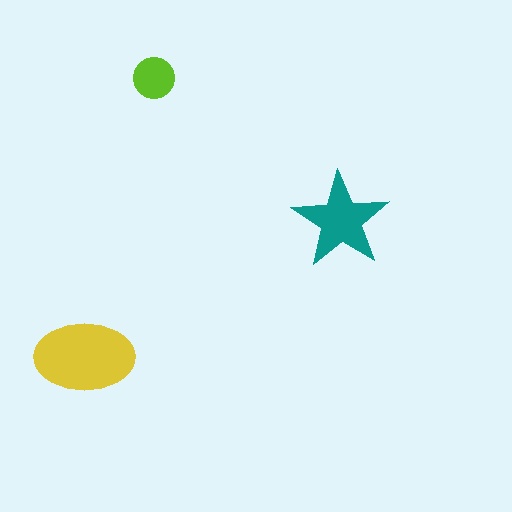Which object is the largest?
The yellow ellipse.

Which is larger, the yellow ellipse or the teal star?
The yellow ellipse.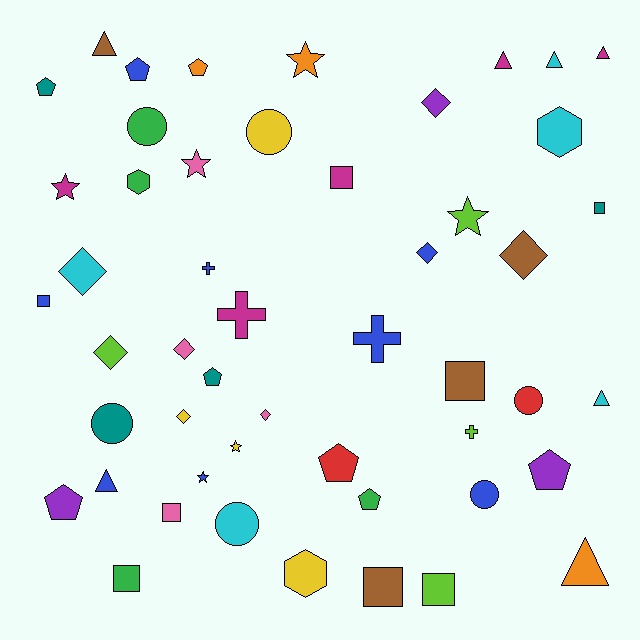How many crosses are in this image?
There are 4 crosses.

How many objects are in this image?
There are 50 objects.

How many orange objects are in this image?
There are 3 orange objects.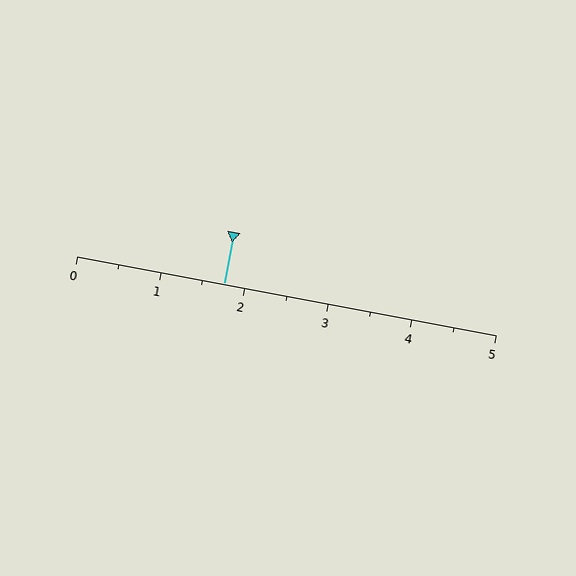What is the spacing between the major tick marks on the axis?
The major ticks are spaced 1 apart.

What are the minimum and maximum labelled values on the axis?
The axis runs from 0 to 5.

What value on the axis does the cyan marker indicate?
The marker indicates approximately 1.8.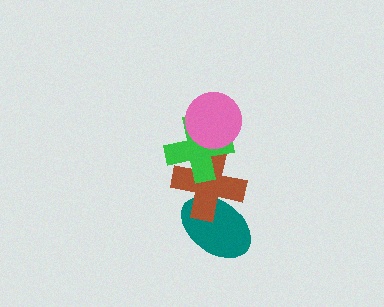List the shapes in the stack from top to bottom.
From top to bottom: the pink circle, the green cross, the brown cross, the teal ellipse.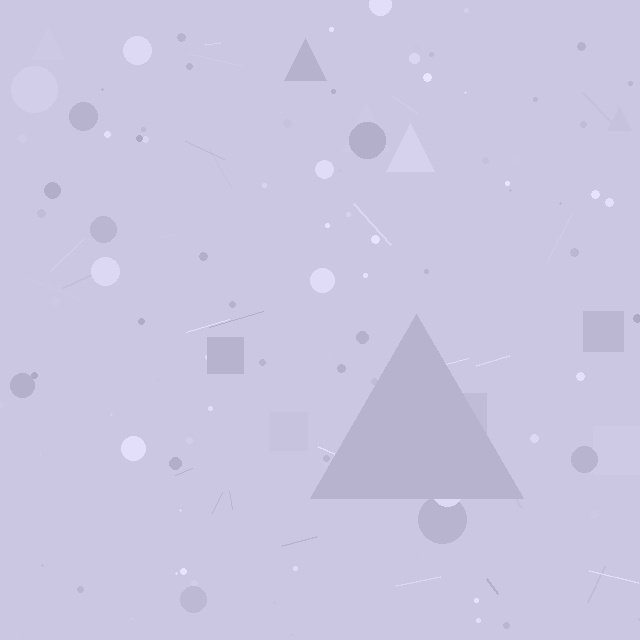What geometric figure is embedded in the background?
A triangle is embedded in the background.